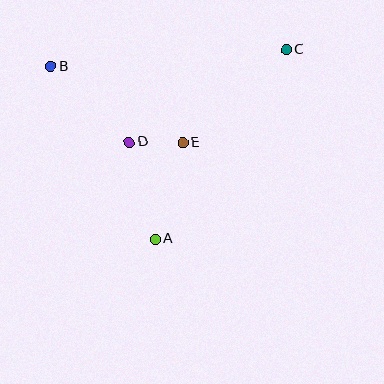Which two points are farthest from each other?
Points B and C are farthest from each other.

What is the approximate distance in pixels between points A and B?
The distance between A and B is approximately 202 pixels.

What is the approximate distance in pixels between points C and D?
The distance between C and D is approximately 183 pixels.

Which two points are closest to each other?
Points D and E are closest to each other.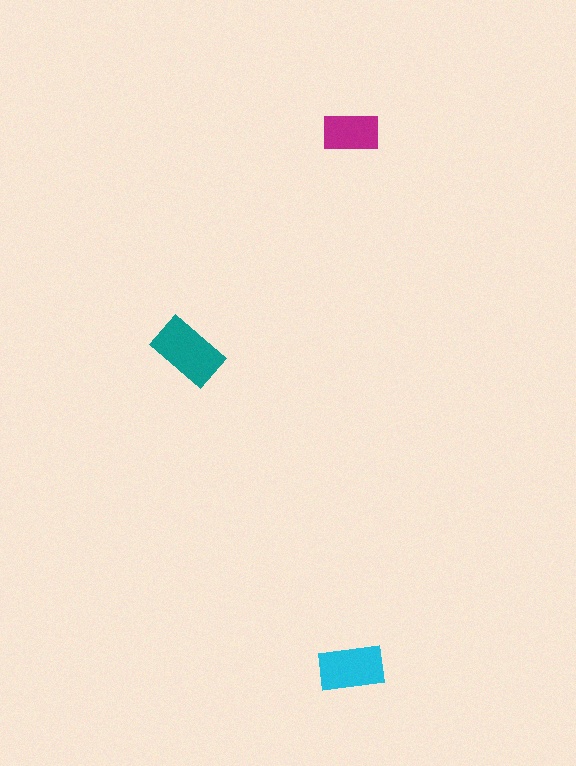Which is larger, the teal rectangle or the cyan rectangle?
The teal one.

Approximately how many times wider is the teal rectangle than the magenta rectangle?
About 1.5 times wider.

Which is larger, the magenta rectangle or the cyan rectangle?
The cyan one.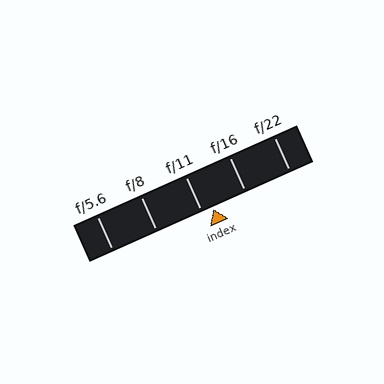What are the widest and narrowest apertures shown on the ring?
The widest aperture shown is f/5.6 and the narrowest is f/22.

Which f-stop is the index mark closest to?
The index mark is closest to f/11.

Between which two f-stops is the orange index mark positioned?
The index mark is between f/11 and f/16.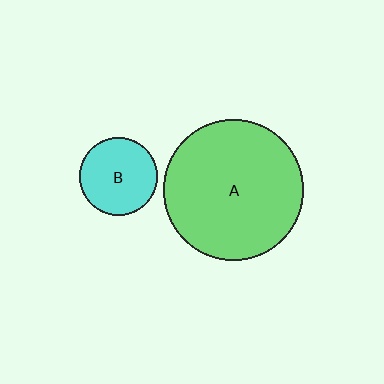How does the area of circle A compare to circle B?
Approximately 3.2 times.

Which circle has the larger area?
Circle A (green).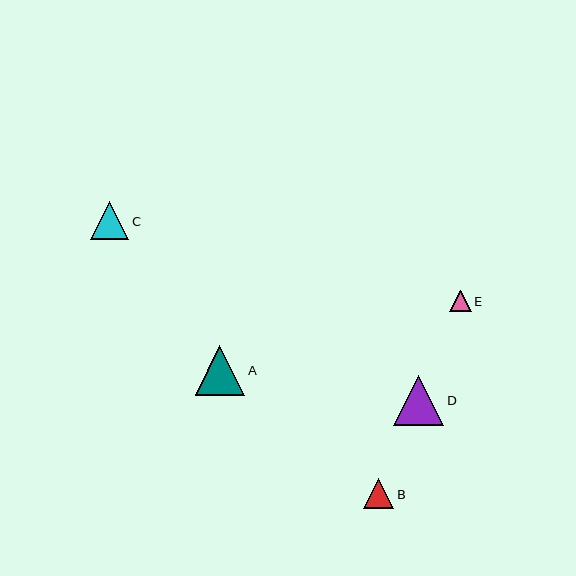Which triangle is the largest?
Triangle D is the largest with a size of approximately 50 pixels.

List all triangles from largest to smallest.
From largest to smallest: D, A, C, B, E.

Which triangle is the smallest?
Triangle E is the smallest with a size of approximately 21 pixels.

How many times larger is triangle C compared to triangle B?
Triangle C is approximately 1.2 times the size of triangle B.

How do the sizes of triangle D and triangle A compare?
Triangle D and triangle A are approximately the same size.